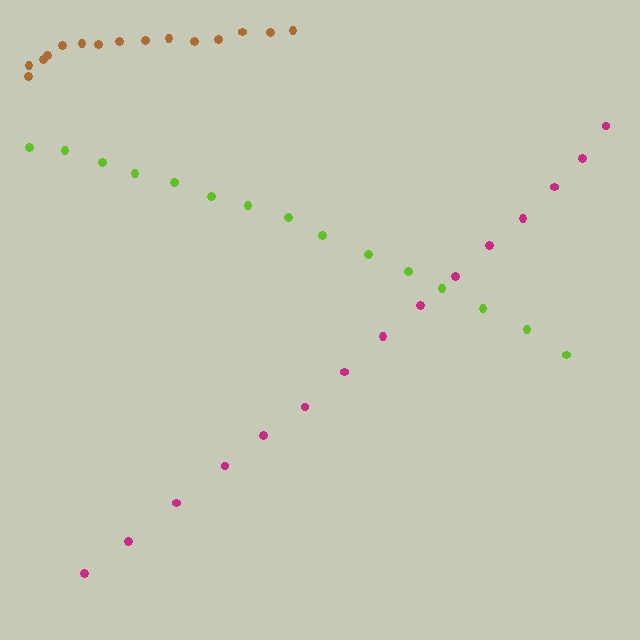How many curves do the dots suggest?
There are 3 distinct paths.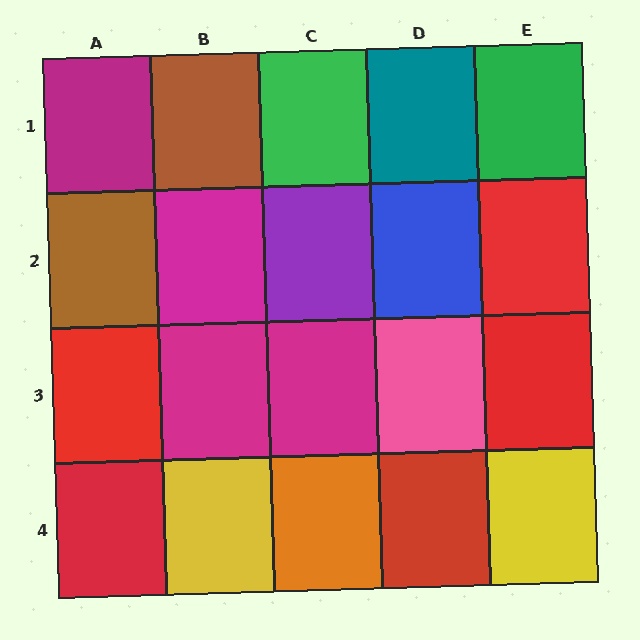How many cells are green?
2 cells are green.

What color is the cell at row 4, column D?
Red.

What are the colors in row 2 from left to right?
Brown, magenta, purple, blue, red.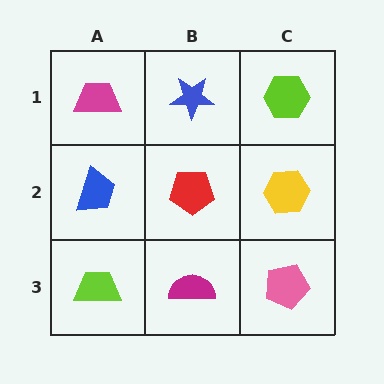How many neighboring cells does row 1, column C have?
2.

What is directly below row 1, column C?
A yellow hexagon.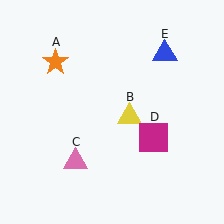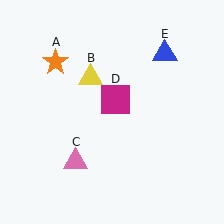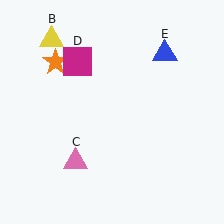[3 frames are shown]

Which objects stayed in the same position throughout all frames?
Orange star (object A) and pink triangle (object C) and blue triangle (object E) remained stationary.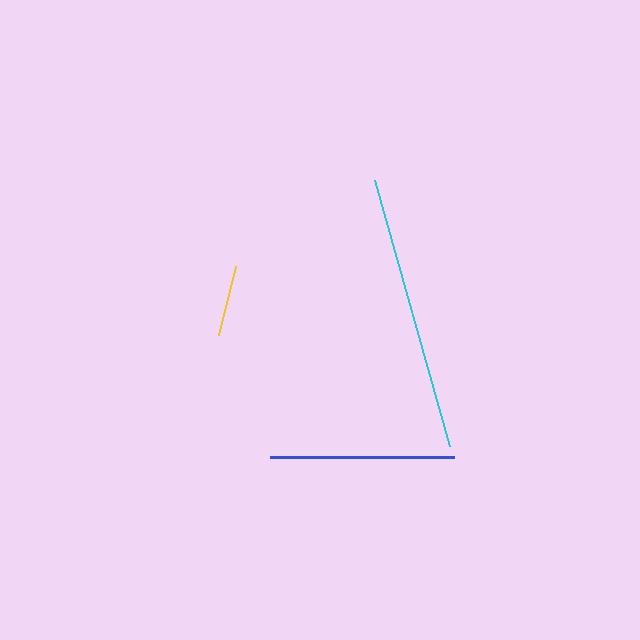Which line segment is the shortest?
The yellow line is the shortest at approximately 71 pixels.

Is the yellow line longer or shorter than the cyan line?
The cyan line is longer than the yellow line.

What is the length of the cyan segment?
The cyan segment is approximately 276 pixels long.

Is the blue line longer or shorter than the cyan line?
The cyan line is longer than the blue line.